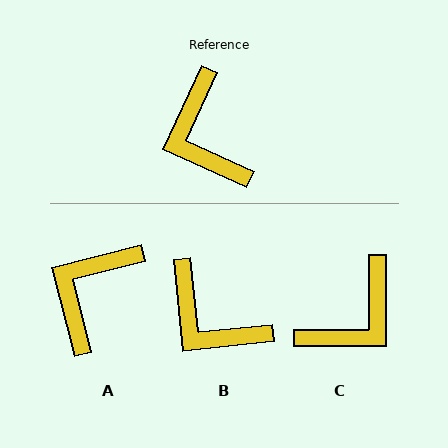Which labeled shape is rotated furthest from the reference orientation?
C, about 115 degrees away.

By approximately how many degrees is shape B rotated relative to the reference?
Approximately 30 degrees counter-clockwise.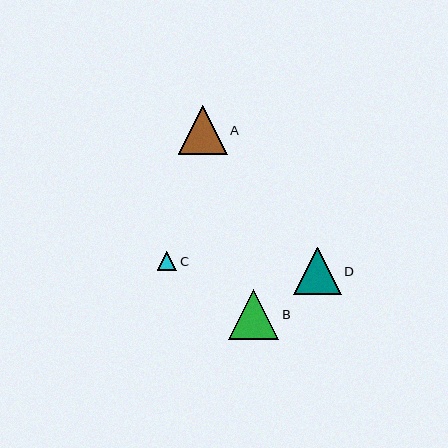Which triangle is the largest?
Triangle B is the largest with a size of approximately 50 pixels.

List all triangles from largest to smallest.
From largest to smallest: B, A, D, C.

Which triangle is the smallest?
Triangle C is the smallest with a size of approximately 19 pixels.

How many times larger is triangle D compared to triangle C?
Triangle D is approximately 2.5 times the size of triangle C.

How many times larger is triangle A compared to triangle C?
Triangle A is approximately 2.6 times the size of triangle C.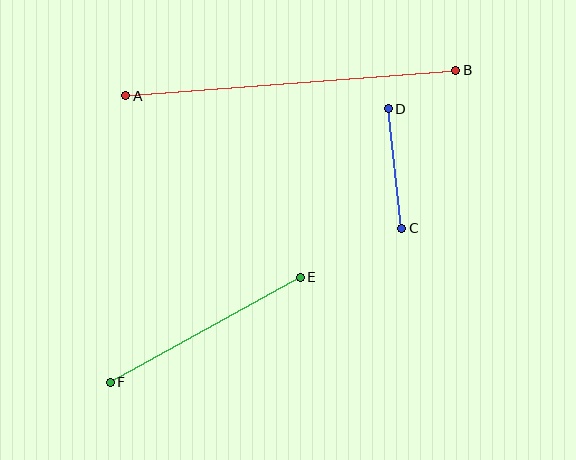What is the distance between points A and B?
The distance is approximately 331 pixels.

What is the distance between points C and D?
The distance is approximately 120 pixels.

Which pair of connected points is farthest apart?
Points A and B are farthest apart.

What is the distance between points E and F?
The distance is approximately 217 pixels.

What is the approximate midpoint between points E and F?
The midpoint is at approximately (205, 330) pixels.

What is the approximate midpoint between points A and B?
The midpoint is at approximately (291, 83) pixels.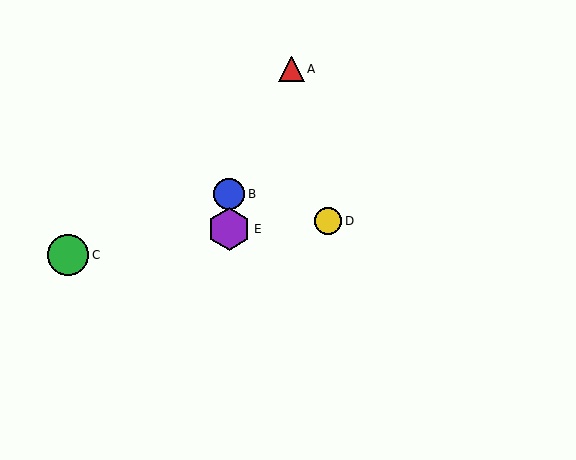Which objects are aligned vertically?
Objects B, E are aligned vertically.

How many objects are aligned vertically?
2 objects (B, E) are aligned vertically.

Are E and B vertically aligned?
Yes, both are at x≈229.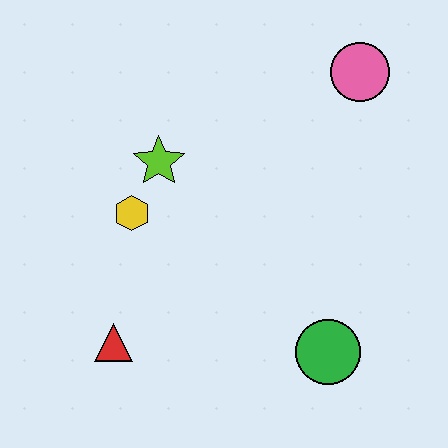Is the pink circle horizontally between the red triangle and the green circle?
No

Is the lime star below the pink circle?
Yes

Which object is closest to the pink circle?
The lime star is closest to the pink circle.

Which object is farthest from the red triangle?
The pink circle is farthest from the red triangle.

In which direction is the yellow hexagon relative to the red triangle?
The yellow hexagon is above the red triangle.